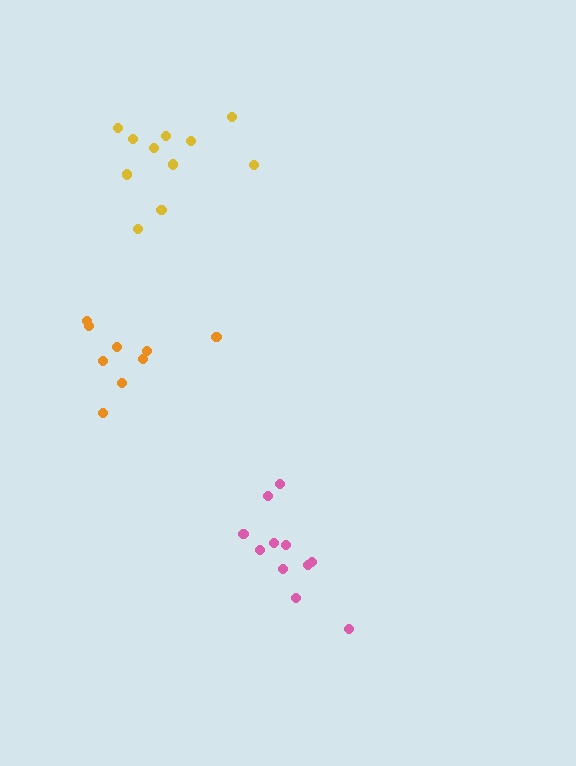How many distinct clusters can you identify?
There are 3 distinct clusters.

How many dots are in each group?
Group 1: 9 dots, Group 2: 11 dots, Group 3: 11 dots (31 total).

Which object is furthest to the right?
The pink cluster is rightmost.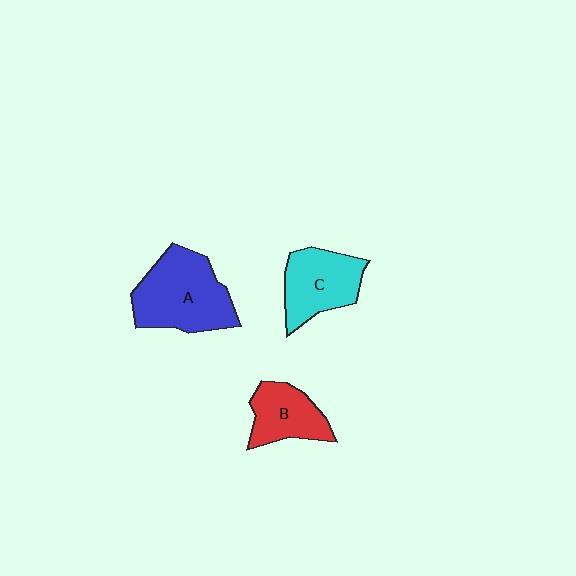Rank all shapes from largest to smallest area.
From largest to smallest: A (blue), C (cyan), B (red).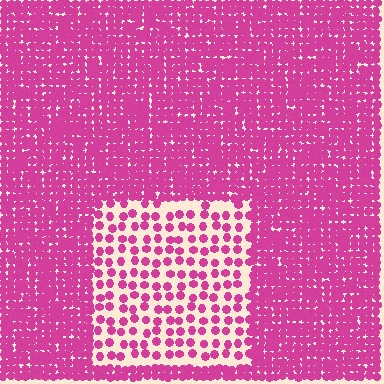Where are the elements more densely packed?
The elements are more densely packed outside the rectangle boundary.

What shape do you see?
I see a rectangle.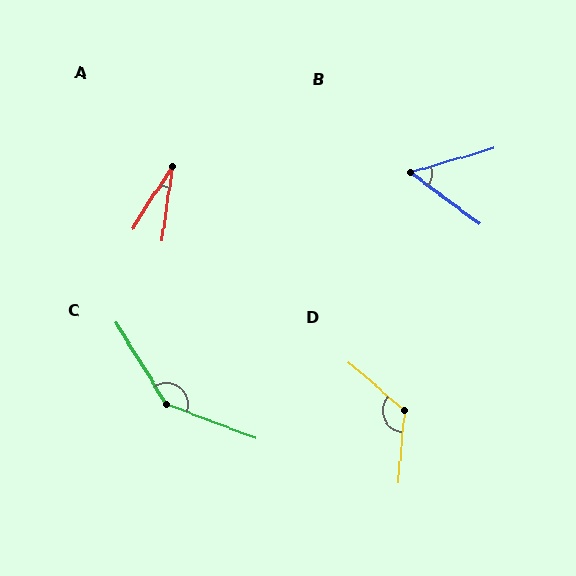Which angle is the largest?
C, at approximately 142 degrees.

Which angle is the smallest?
A, at approximately 25 degrees.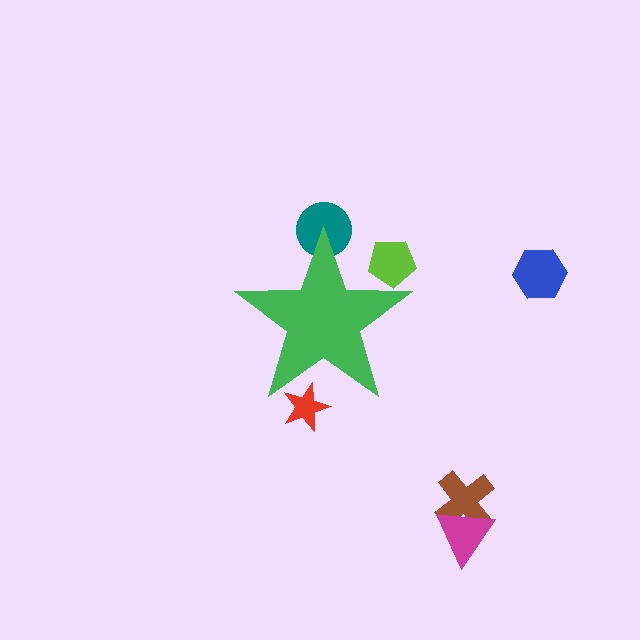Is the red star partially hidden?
Yes, the red star is partially hidden behind the green star.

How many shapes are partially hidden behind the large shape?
3 shapes are partially hidden.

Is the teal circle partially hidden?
Yes, the teal circle is partially hidden behind the green star.